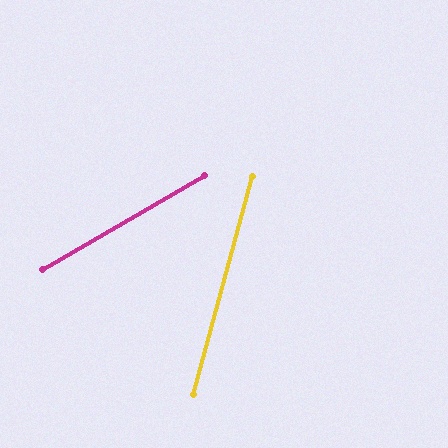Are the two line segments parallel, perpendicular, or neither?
Neither parallel nor perpendicular — they differ by about 44°.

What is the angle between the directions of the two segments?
Approximately 44 degrees.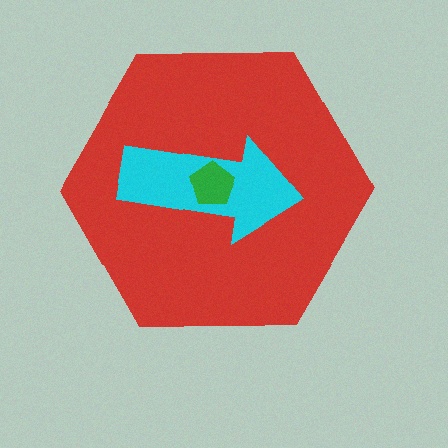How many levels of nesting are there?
3.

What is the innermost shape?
The green pentagon.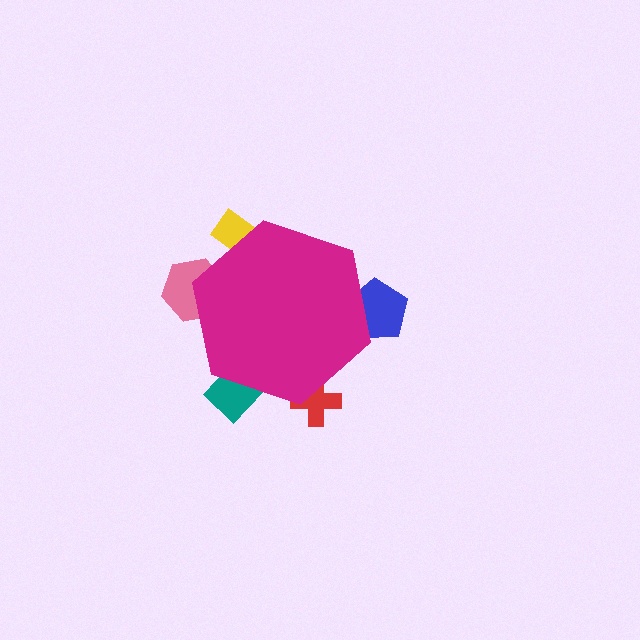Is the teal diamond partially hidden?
Yes, the teal diamond is partially hidden behind the magenta hexagon.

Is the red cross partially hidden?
Yes, the red cross is partially hidden behind the magenta hexagon.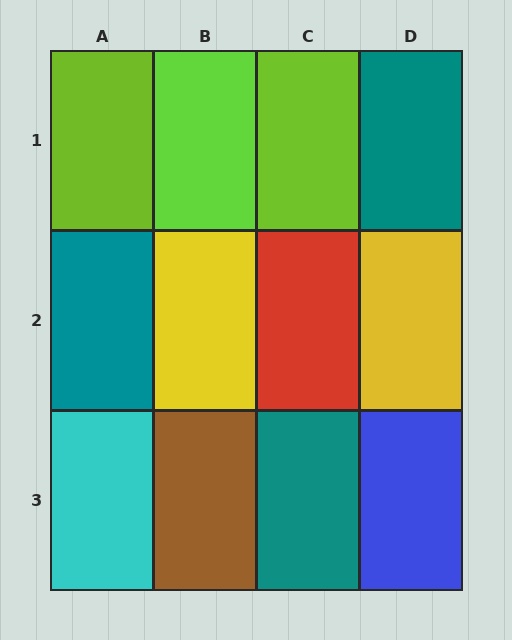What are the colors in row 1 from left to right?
Lime, lime, lime, teal.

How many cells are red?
1 cell is red.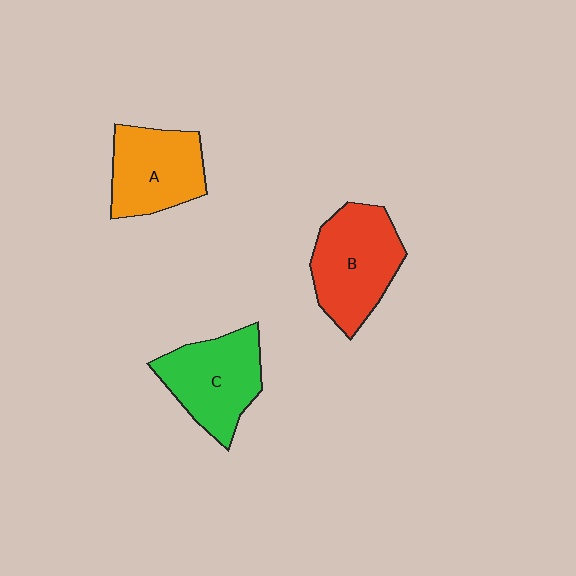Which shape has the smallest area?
Shape A (orange).